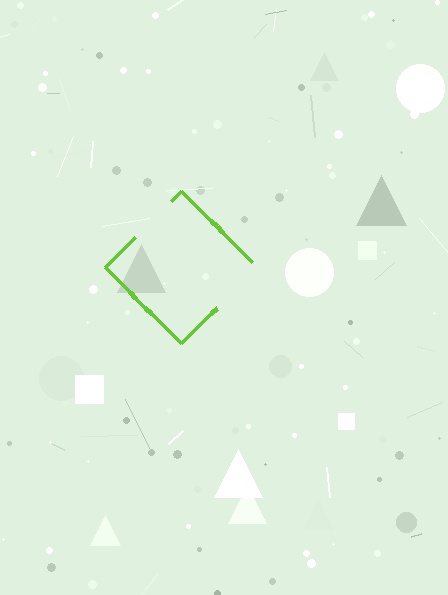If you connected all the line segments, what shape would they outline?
They would outline a diamond.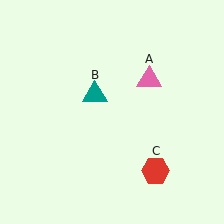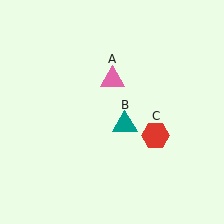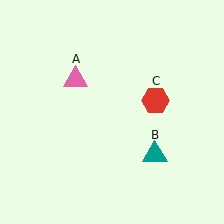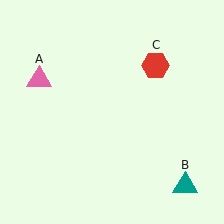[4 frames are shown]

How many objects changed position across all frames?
3 objects changed position: pink triangle (object A), teal triangle (object B), red hexagon (object C).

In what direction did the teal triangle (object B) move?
The teal triangle (object B) moved down and to the right.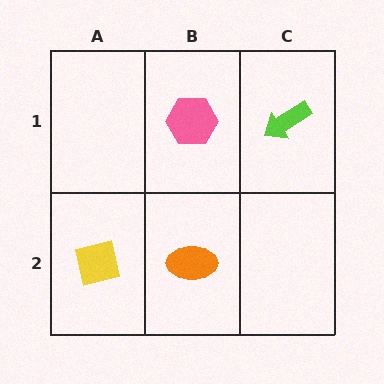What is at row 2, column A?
A yellow square.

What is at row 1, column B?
A pink hexagon.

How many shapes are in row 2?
2 shapes.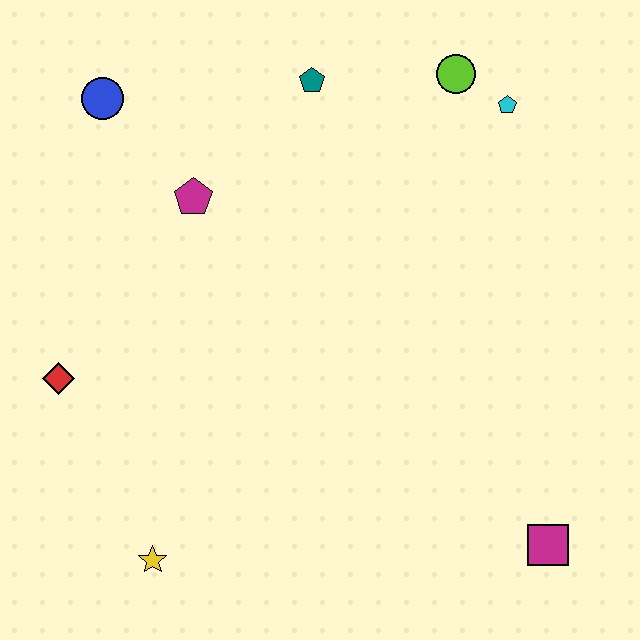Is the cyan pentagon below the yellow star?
No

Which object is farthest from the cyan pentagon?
The yellow star is farthest from the cyan pentagon.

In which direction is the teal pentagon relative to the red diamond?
The teal pentagon is above the red diamond.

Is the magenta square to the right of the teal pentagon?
Yes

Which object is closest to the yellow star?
The red diamond is closest to the yellow star.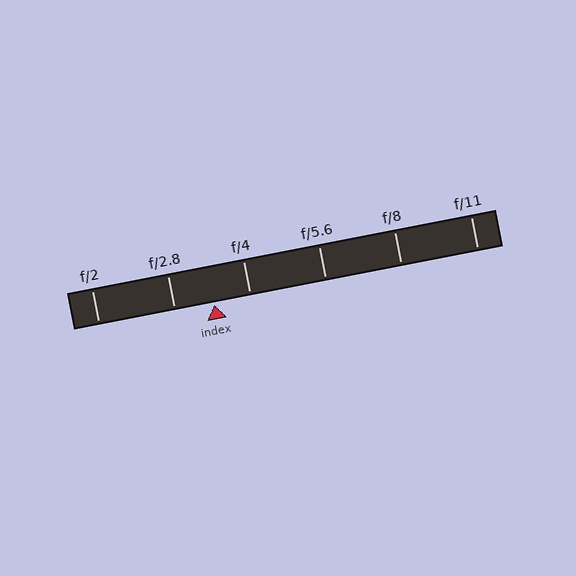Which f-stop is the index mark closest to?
The index mark is closest to f/4.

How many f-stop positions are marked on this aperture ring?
There are 6 f-stop positions marked.